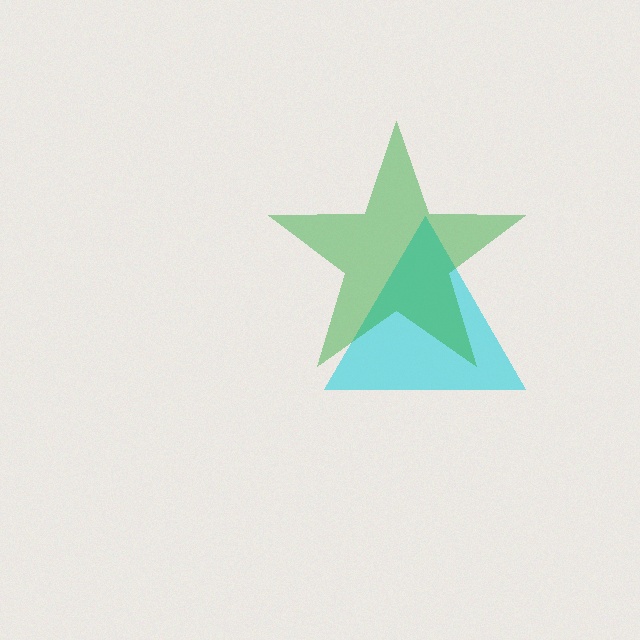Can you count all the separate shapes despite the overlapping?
Yes, there are 2 separate shapes.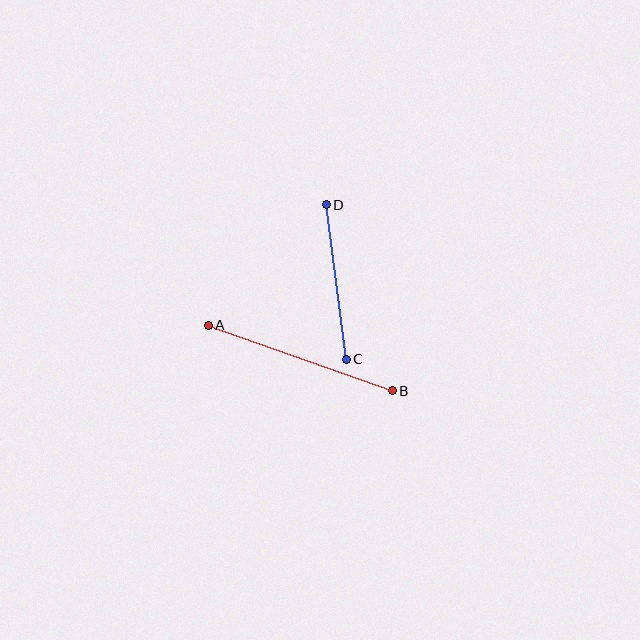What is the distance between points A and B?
The distance is approximately 195 pixels.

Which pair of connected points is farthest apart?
Points A and B are farthest apart.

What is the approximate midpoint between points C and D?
The midpoint is at approximately (336, 282) pixels.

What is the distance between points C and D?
The distance is approximately 156 pixels.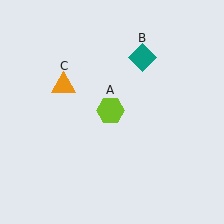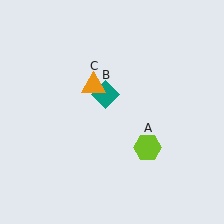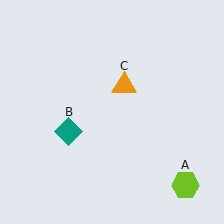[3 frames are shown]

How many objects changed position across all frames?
3 objects changed position: lime hexagon (object A), teal diamond (object B), orange triangle (object C).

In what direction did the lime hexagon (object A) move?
The lime hexagon (object A) moved down and to the right.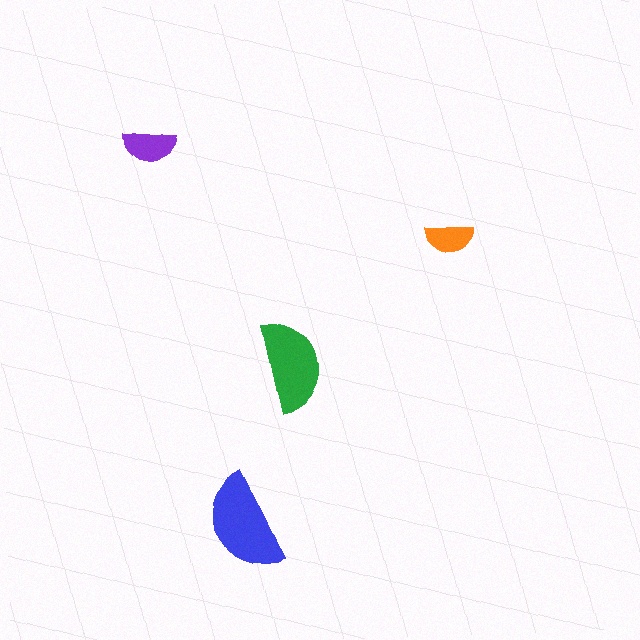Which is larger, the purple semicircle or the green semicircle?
The green one.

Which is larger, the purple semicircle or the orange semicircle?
The purple one.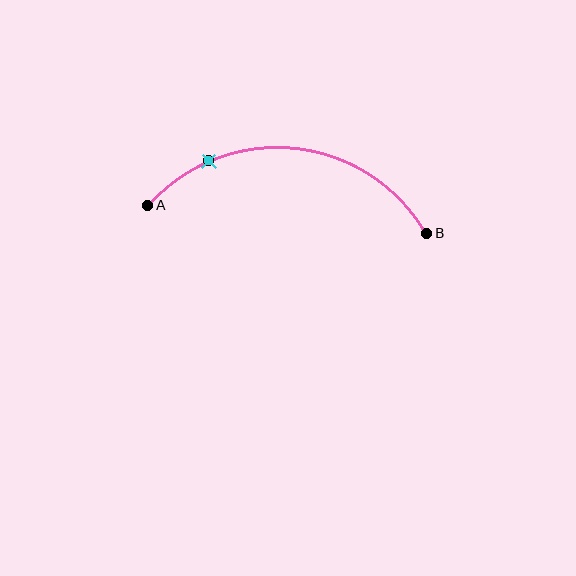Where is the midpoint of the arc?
The arc midpoint is the point on the curve farthest from the straight line joining A and B. It sits above that line.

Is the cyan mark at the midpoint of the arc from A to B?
No. The cyan mark lies on the arc but is closer to endpoint A. The arc midpoint would be at the point on the curve equidistant along the arc from both A and B.